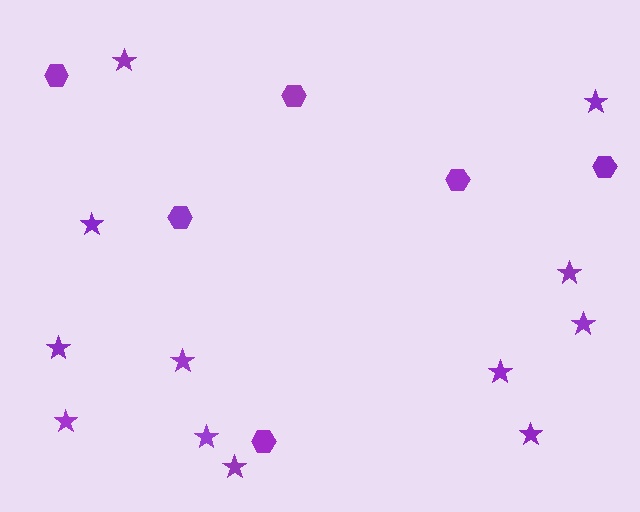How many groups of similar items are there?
There are 2 groups: one group of hexagons (6) and one group of stars (12).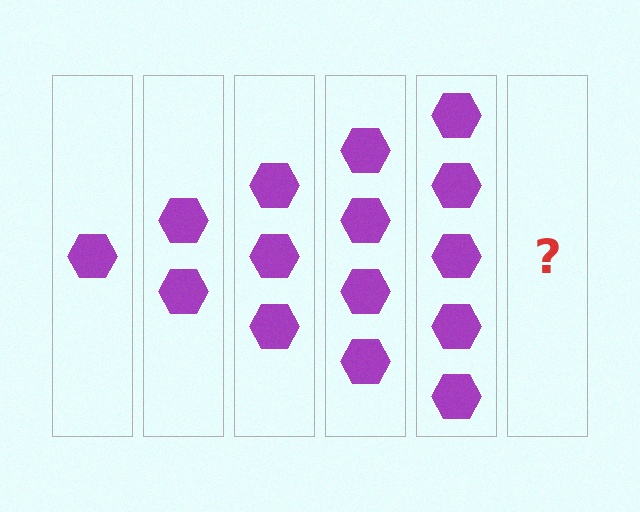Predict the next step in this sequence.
The next step is 6 hexagons.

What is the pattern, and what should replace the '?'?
The pattern is that each step adds one more hexagon. The '?' should be 6 hexagons.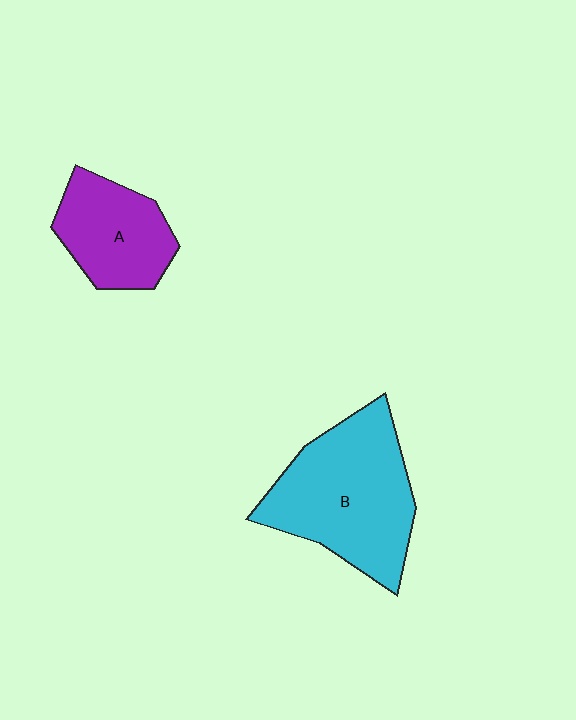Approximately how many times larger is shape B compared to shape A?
Approximately 1.7 times.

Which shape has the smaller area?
Shape A (purple).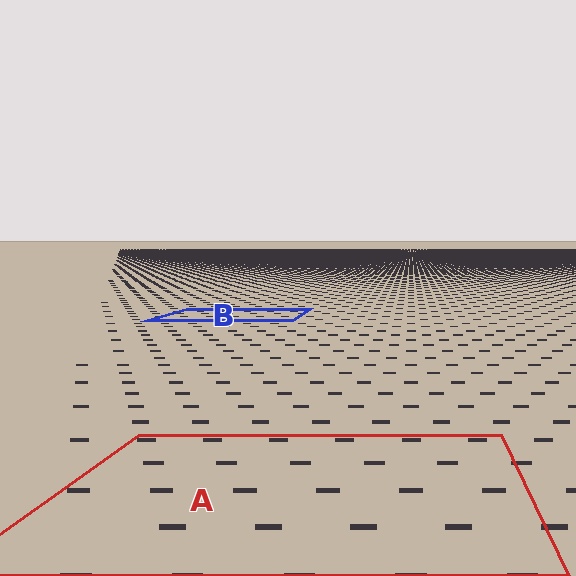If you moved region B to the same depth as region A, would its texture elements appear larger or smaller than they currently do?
They would appear larger. At a closer depth, the same texture elements are projected at a bigger on-screen size.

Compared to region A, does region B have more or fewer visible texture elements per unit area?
Region B has more texture elements per unit area — they are packed more densely because it is farther away.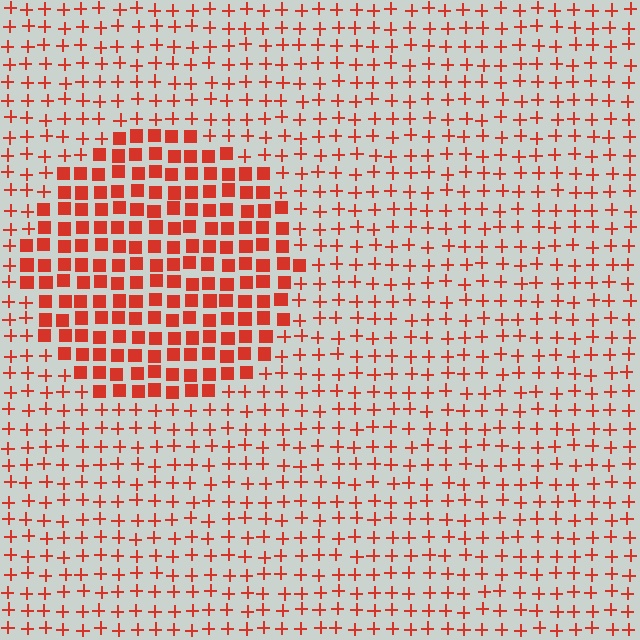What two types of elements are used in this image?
The image uses squares inside the circle region and plus signs outside it.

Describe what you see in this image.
The image is filled with small red elements arranged in a uniform grid. A circle-shaped region contains squares, while the surrounding area contains plus signs. The boundary is defined purely by the change in element shape.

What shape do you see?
I see a circle.